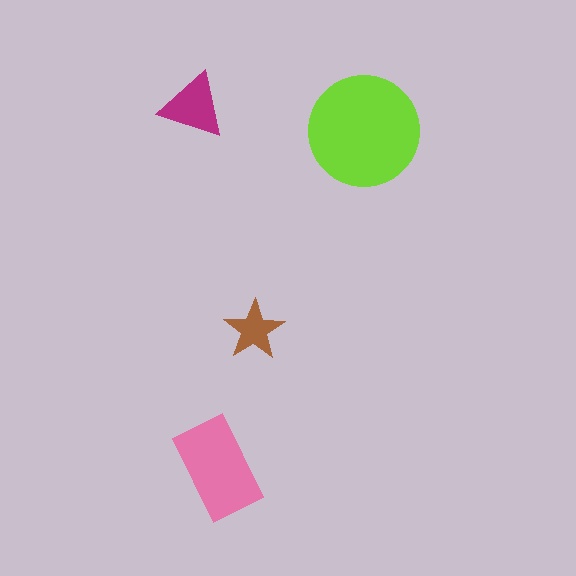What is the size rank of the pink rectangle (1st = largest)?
2nd.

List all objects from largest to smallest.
The lime circle, the pink rectangle, the magenta triangle, the brown star.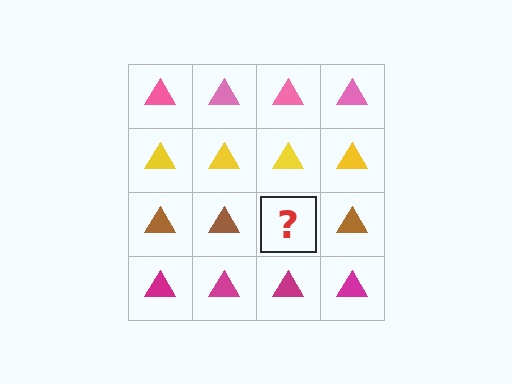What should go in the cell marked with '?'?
The missing cell should contain a brown triangle.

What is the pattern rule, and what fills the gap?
The rule is that each row has a consistent color. The gap should be filled with a brown triangle.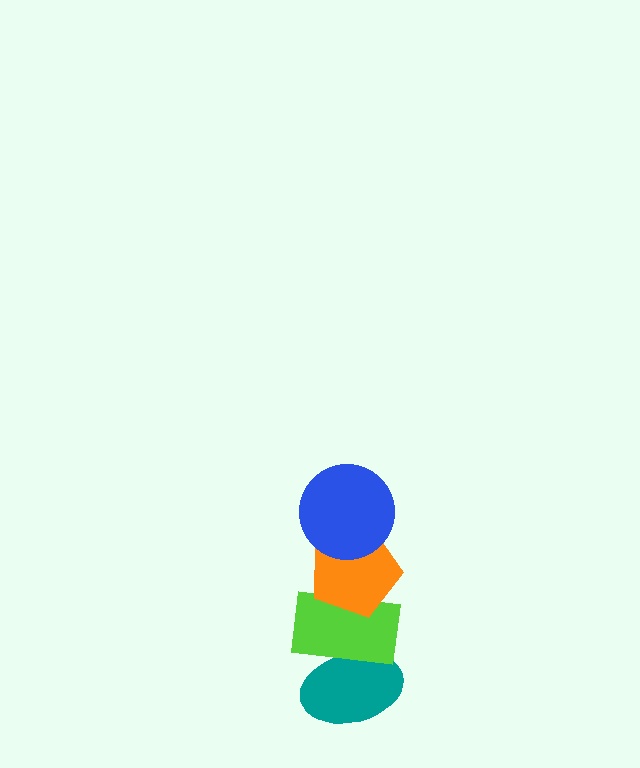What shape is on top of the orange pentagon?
The blue circle is on top of the orange pentagon.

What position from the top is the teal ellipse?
The teal ellipse is 4th from the top.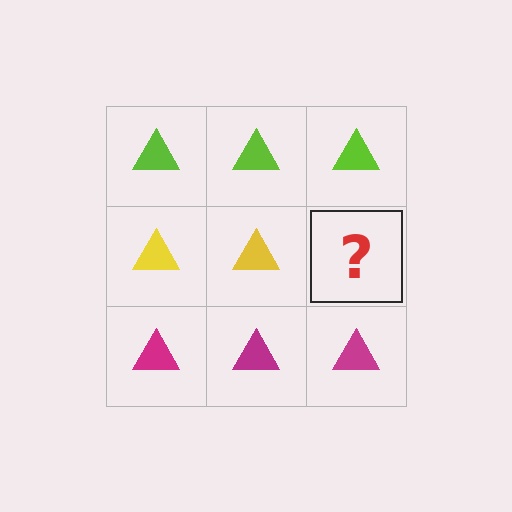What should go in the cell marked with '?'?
The missing cell should contain a yellow triangle.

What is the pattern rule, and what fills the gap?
The rule is that each row has a consistent color. The gap should be filled with a yellow triangle.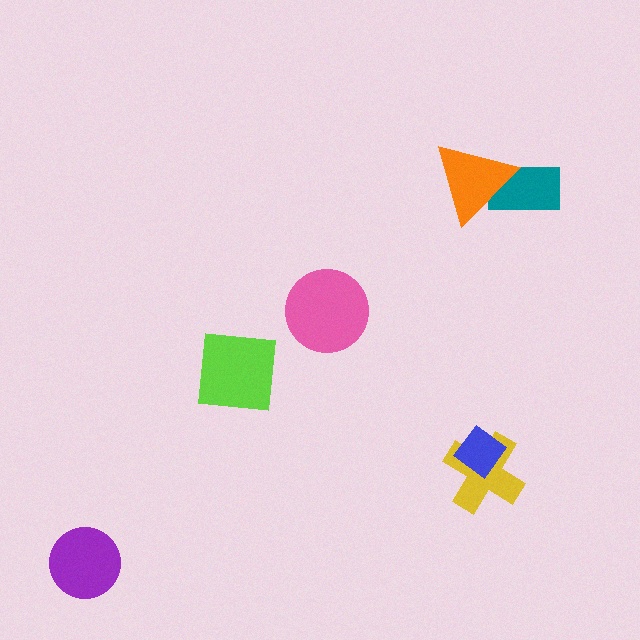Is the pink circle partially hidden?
No, no other shape covers it.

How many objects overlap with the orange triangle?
1 object overlaps with the orange triangle.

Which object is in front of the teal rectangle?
The orange triangle is in front of the teal rectangle.